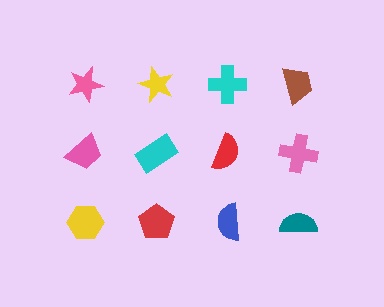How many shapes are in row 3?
4 shapes.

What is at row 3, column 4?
A teal semicircle.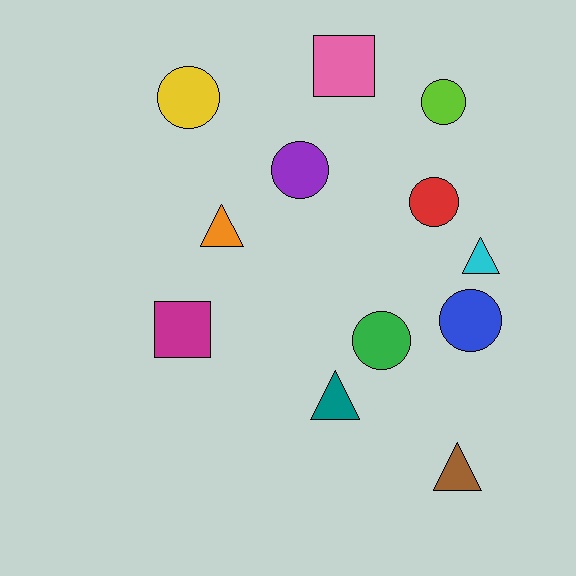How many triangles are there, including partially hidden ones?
There are 4 triangles.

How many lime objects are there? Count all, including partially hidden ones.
There is 1 lime object.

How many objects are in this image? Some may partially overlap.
There are 12 objects.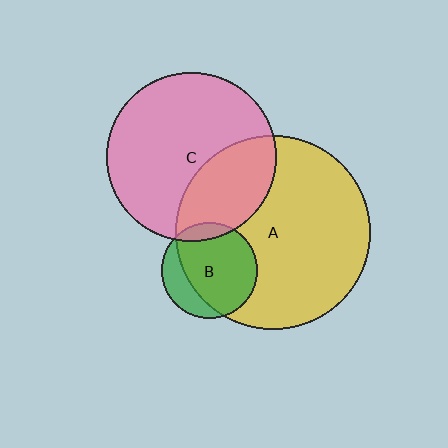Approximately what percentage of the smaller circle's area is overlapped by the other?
Approximately 75%.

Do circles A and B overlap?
Yes.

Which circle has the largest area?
Circle A (yellow).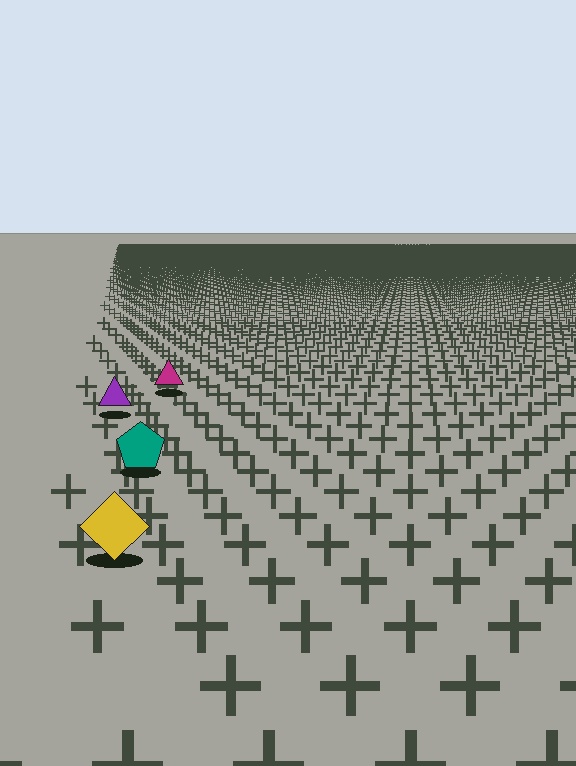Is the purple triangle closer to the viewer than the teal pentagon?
No. The teal pentagon is closer — you can tell from the texture gradient: the ground texture is coarser near it.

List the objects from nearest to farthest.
From nearest to farthest: the yellow diamond, the teal pentagon, the purple triangle, the magenta triangle.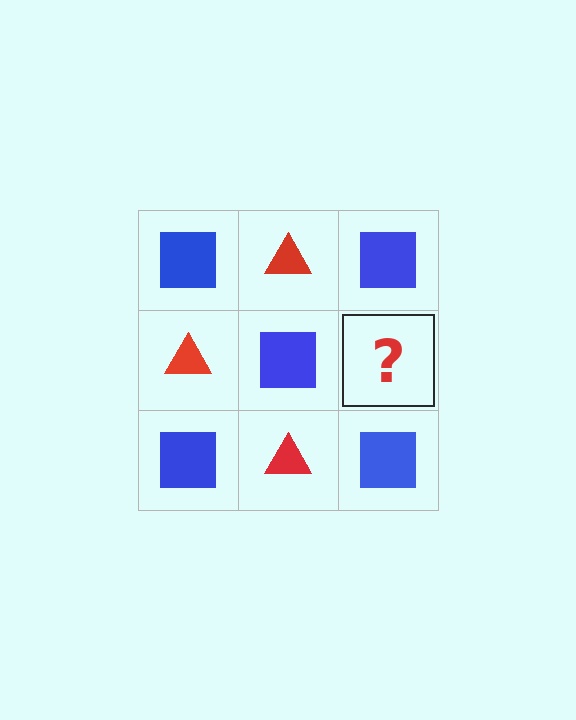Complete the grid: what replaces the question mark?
The question mark should be replaced with a red triangle.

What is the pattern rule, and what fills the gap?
The rule is that it alternates blue square and red triangle in a checkerboard pattern. The gap should be filled with a red triangle.